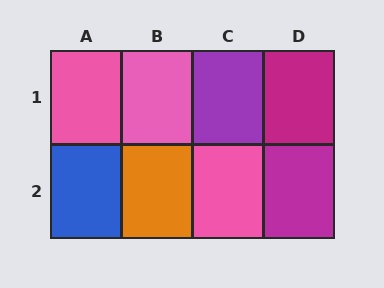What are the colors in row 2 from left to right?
Blue, orange, pink, magenta.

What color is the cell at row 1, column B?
Pink.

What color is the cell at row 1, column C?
Purple.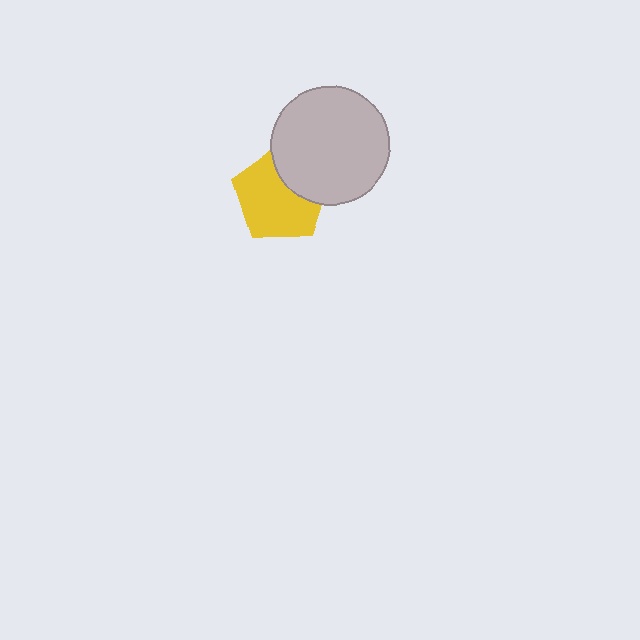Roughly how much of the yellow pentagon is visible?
Most of it is visible (roughly 69%).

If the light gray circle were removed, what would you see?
You would see the complete yellow pentagon.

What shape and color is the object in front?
The object in front is a light gray circle.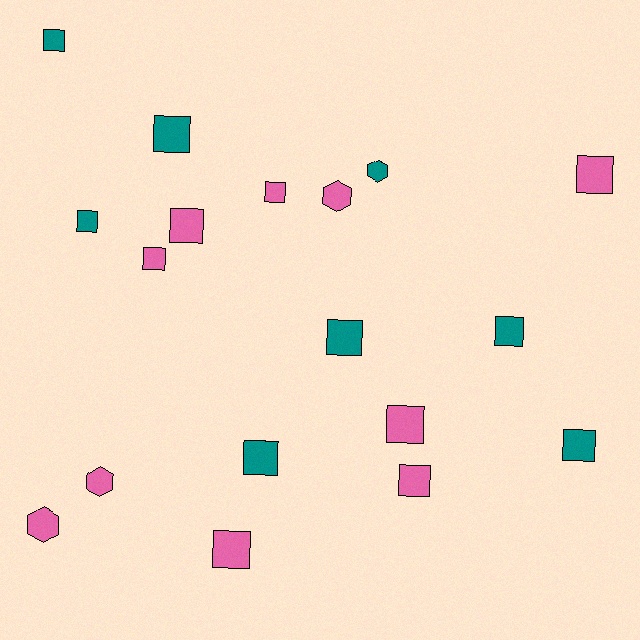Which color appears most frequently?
Pink, with 10 objects.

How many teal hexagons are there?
There is 1 teal hexagon.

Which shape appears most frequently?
Square, with 14 objects.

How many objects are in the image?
There are 18 objects.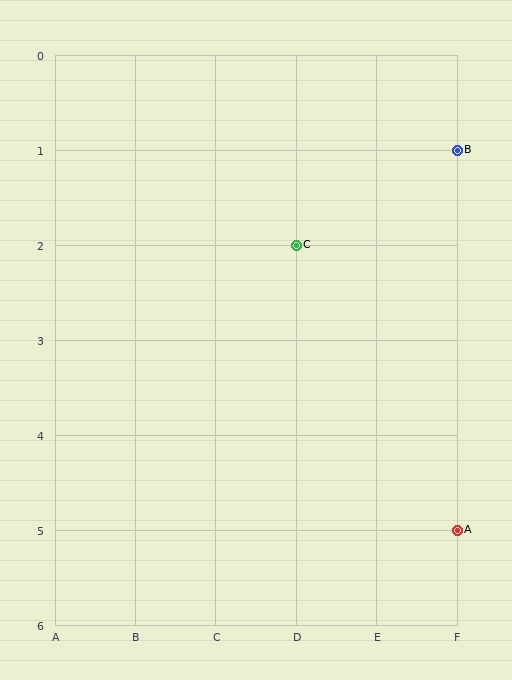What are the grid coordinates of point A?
Point A is at grid coordinates (F, 5).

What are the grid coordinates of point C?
Point C is at grid coordinates (D, 2).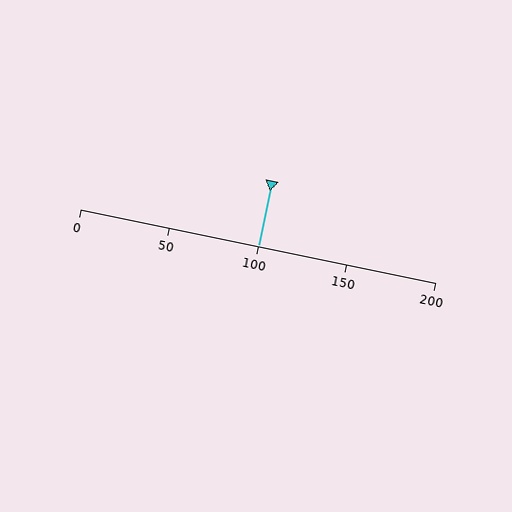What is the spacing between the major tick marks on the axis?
The major ticks are spaced 50 apart.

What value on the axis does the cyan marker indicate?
The marker indicates approximately 100.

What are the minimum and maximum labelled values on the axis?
The axis runs from 0 to 200.